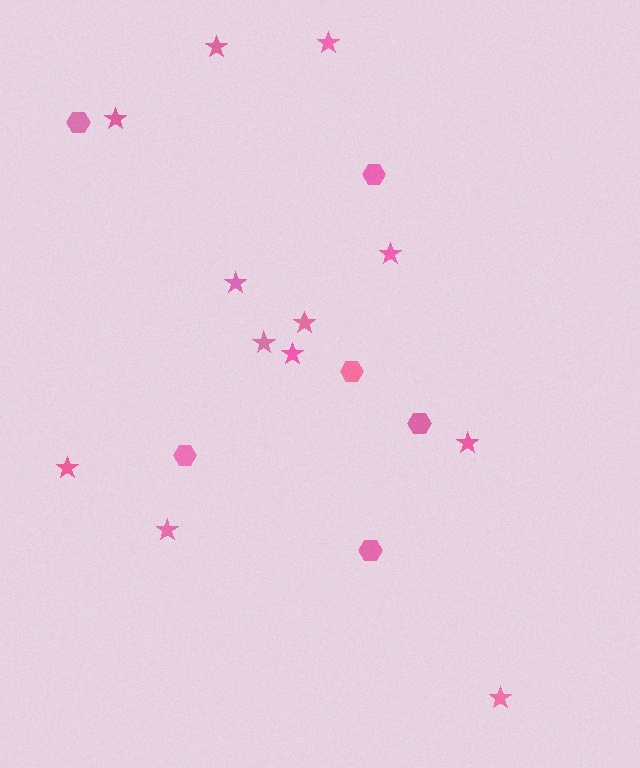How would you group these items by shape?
There are 2 groups: one group of stars (12) and one group of hexagons (6).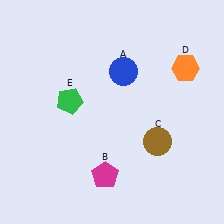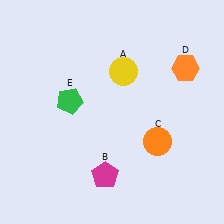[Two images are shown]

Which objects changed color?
A changed from blue to yellow. C changed from brown to orange.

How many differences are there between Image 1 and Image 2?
There are 2 differences between the two images.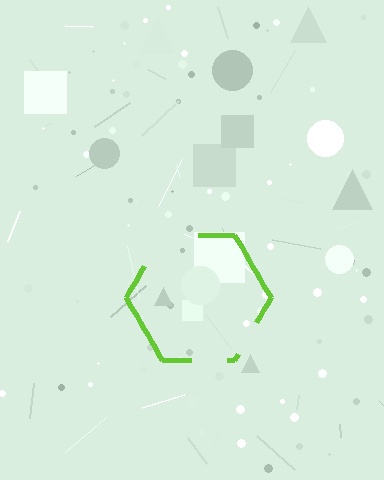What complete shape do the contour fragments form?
The contour fragments form a hexagon.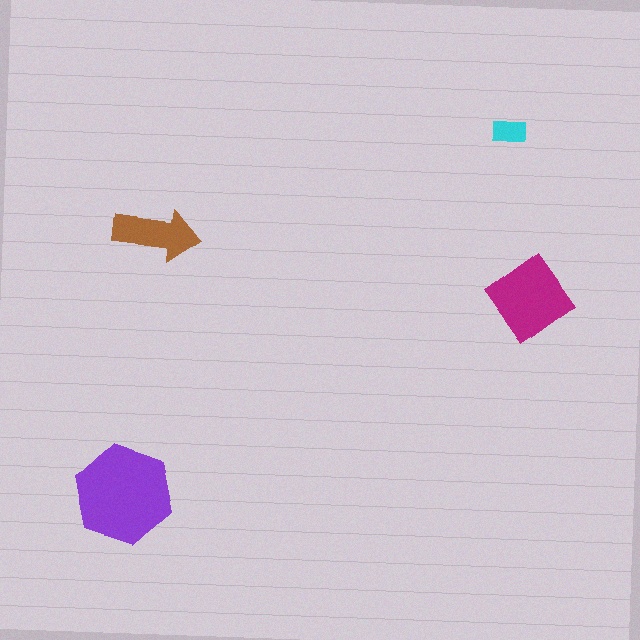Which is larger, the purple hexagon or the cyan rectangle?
The purple hexagon.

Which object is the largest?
The purple hexagon.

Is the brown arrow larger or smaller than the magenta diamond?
Smaller.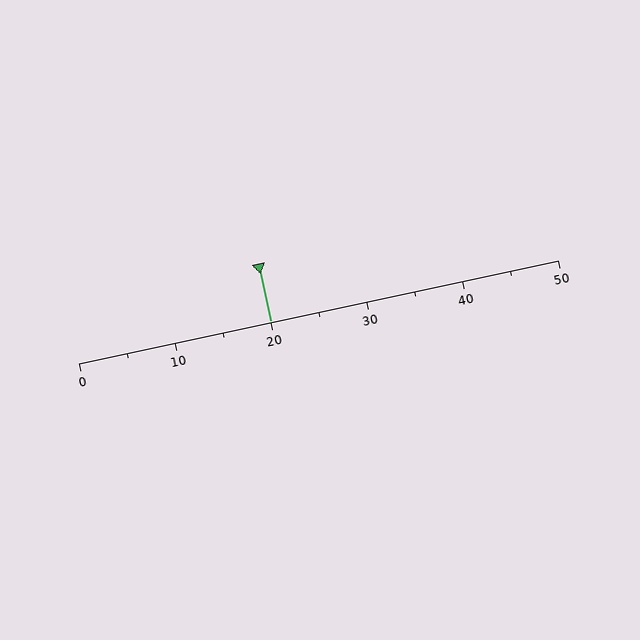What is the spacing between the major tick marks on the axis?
The major ticks are spaced 10 apart.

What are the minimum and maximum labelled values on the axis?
The axis runs from 0 to 50.